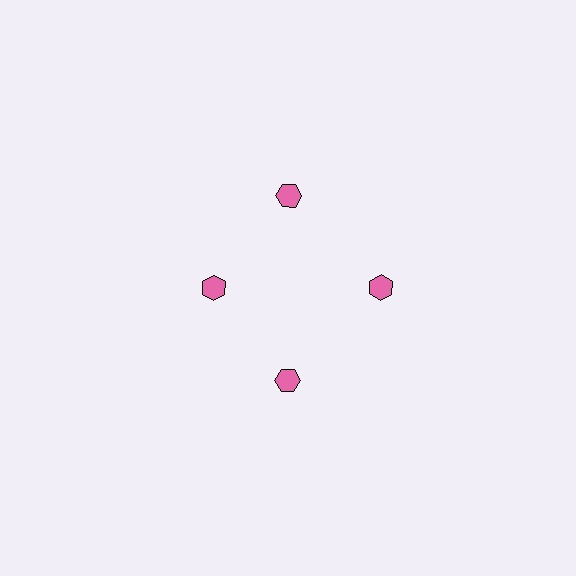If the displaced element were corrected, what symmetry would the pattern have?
It would have 4-fold rotational symmetry — the pattern would map onto itself every 90 degrees.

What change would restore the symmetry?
The symmetry would be restored by moving it outward, back onto the ring so that all 4 hexagons sit at equal angles and equal distance from the center.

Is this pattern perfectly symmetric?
No. The 4 pink hexagons are arranged in a ring, but one element near the 9 o'clock position is pulled inward toward the center, breaking the 4-fold rotational symmetry.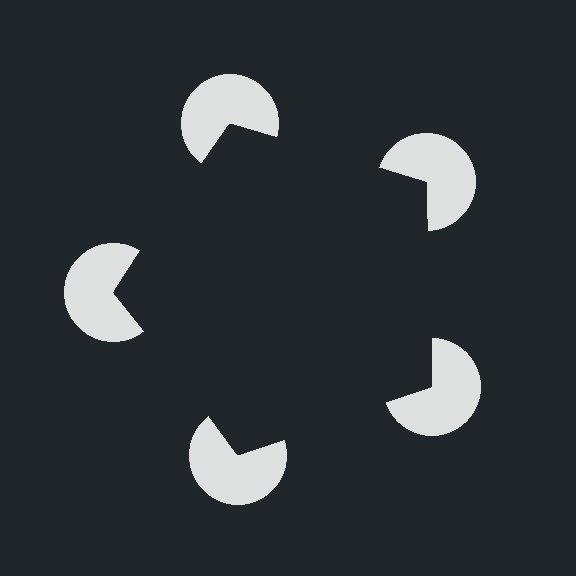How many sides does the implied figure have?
5 sides.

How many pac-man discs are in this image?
There are 5 — one at each vertex of the illusory pentagon.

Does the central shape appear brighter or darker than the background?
It typically appears slightly darker than the background, even though no actual brightness change is drawn.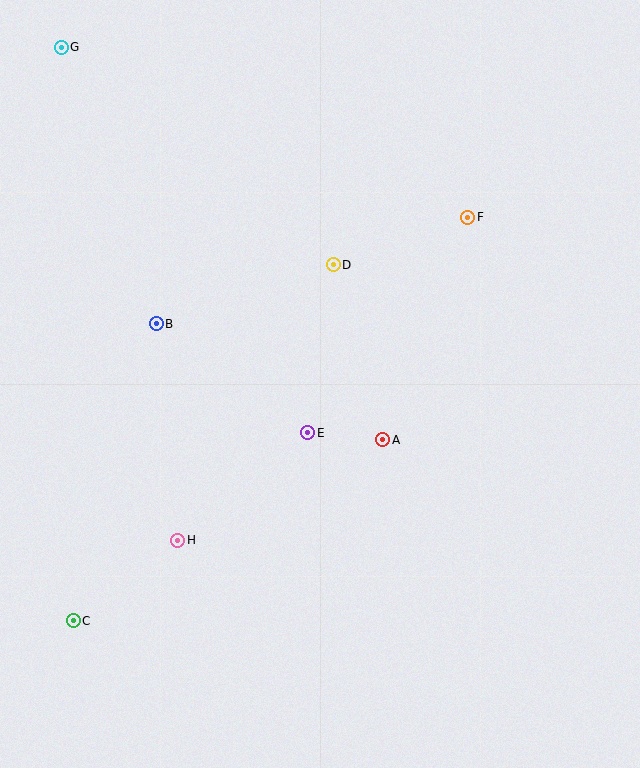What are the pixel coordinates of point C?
Point C is at (73, 621).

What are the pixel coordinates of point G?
Point G is at (61, 47).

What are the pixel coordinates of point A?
Point A is at (383, 440).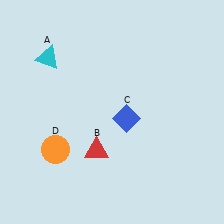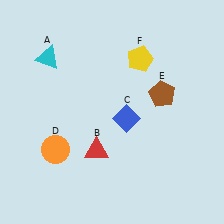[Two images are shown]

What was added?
A brown pentagon (E), a yellow pentagon (F) were added in Image 2.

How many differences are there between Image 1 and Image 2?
There are 2 differences between the two images.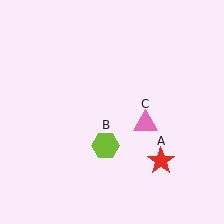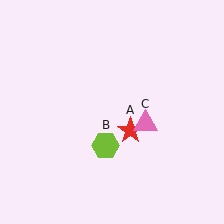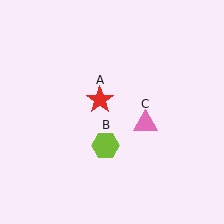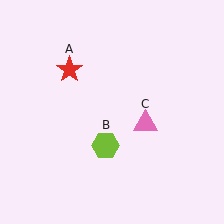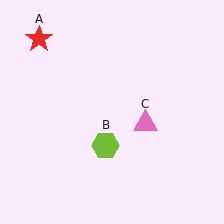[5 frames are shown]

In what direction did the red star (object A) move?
The red star (object A) moved up and to the left.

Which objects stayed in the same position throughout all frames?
Lime hexagon (object B) and pink triangle (object C) remained stationary.